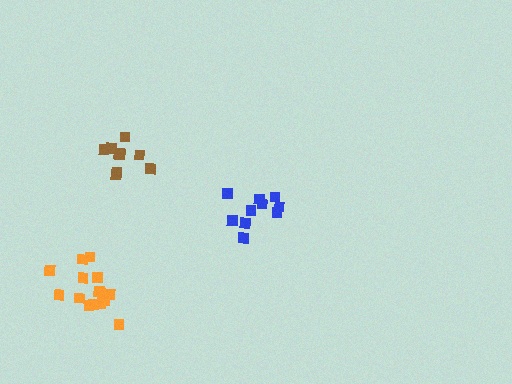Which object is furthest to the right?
The blue cluster is rightmost.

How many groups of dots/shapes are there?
There are 3 groups.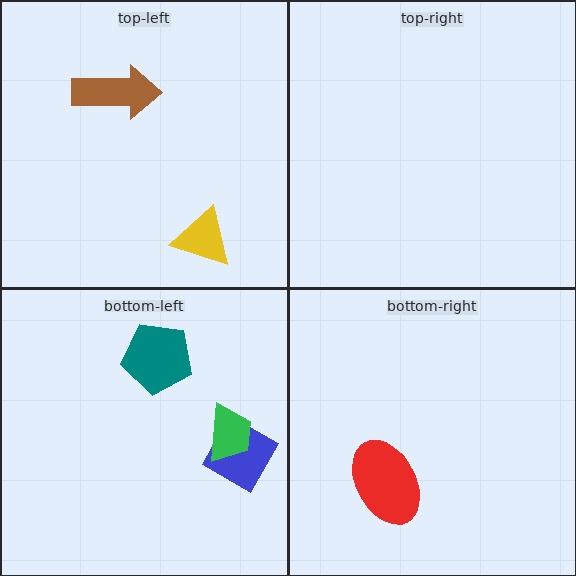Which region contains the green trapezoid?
The bottom-left region.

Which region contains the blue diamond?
The bottom-left region.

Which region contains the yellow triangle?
The top-left region.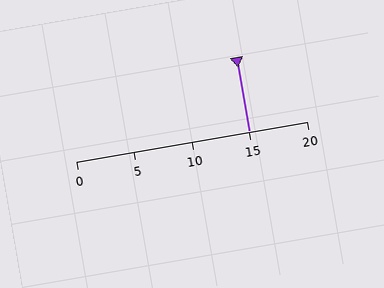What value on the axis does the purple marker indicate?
The marker indicates approximately 15.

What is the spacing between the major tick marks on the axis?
The major ticks are spaced 5 apart.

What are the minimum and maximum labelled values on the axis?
The axis runs from 0 to 20.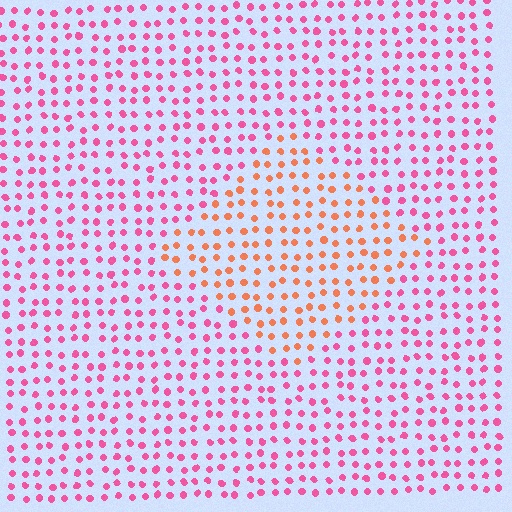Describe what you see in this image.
The image is filled with small pink elements in a uniform arrangement. A diamond-shaped region is visible where the elements are tinted to a slightly different hue, forming a subtle color boundary.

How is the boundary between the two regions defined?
The boundary is defined purely by a slight shift in hue (about 44 degrees). Spacing, size, and orientation are identical on both sides.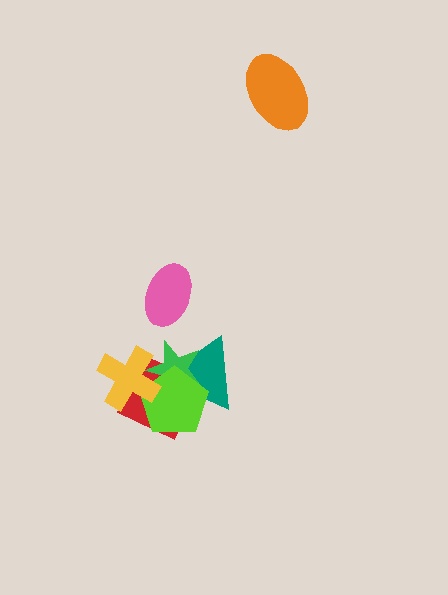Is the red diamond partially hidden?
Yes, it is partially covered by another shape.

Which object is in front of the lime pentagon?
The yellow cross is in front of the lime pentagon.